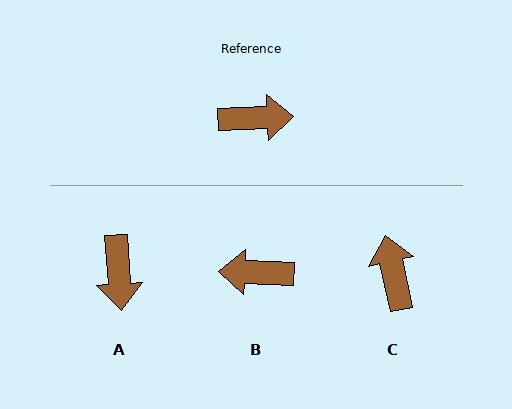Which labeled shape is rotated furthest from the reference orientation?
B, about 176 degrees away.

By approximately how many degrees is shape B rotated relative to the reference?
Approximately 176 degrees counter-clockwise.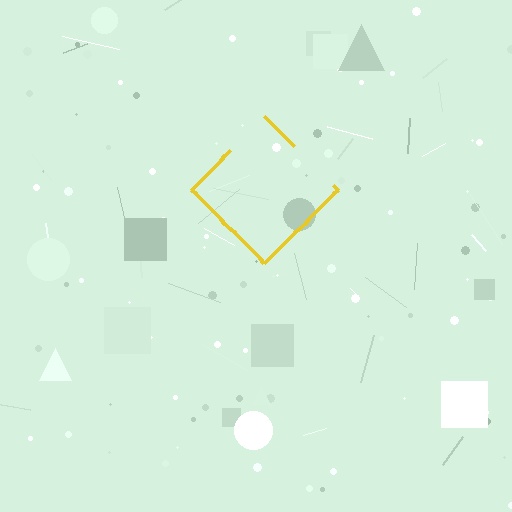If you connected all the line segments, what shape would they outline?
They would outline a diamond.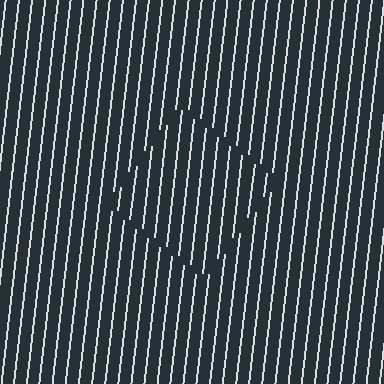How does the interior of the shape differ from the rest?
The interior of the shape contains the same grating, shifted by half a period — the contour is defined by the phase discontinuity where line-ends from the inner and outer gratings abut.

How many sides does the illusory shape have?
4 sides — the line-ends trace a square.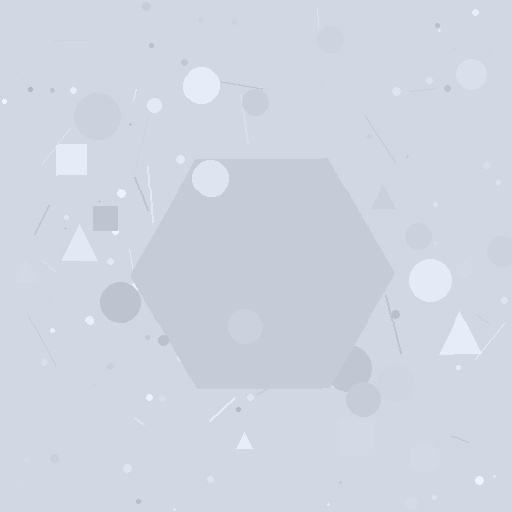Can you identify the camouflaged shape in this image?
The camouflaged shape is a hexagon.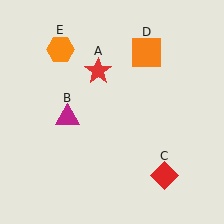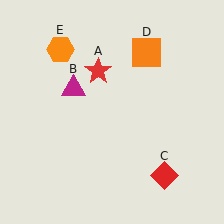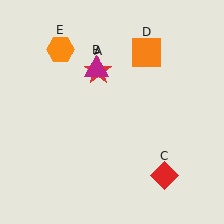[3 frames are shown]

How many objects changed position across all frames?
1 object changed position: magenta triangle (object B).